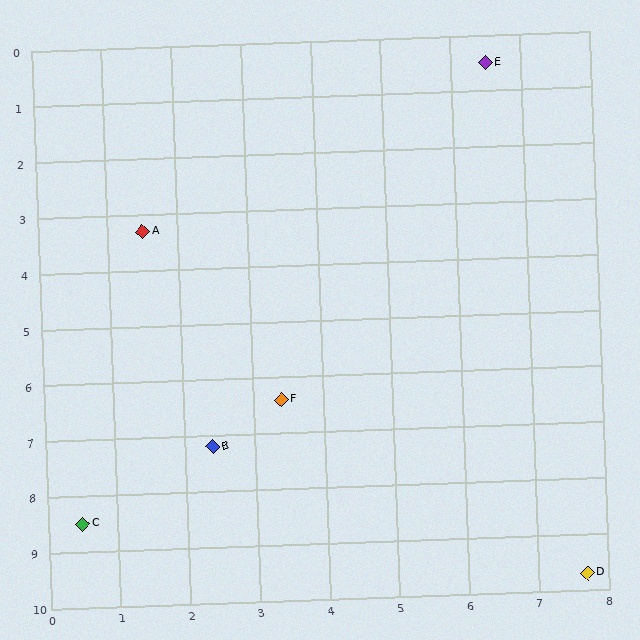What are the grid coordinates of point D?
Point D is at approximately (7.7, 9.7).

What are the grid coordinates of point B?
Point B is at approximately (2.4, 7.2).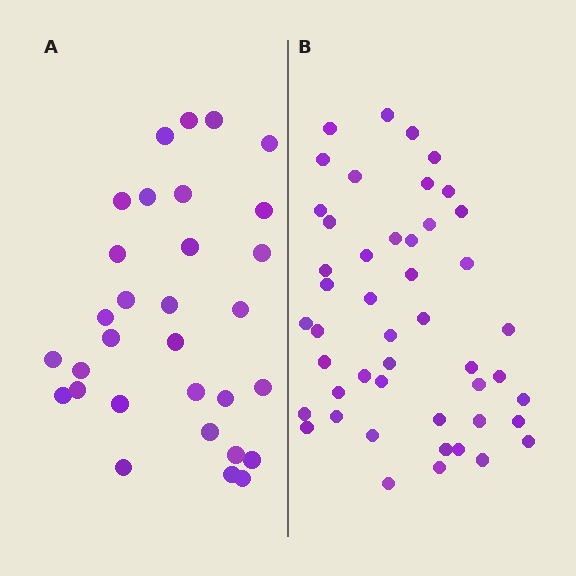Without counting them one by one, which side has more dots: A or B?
Region B (the right region) has more dots.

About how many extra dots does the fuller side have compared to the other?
Region B has approximately 15 more dots than region A.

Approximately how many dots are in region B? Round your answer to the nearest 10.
About 50 dots. (The exact count is 47, which rounds to 50.)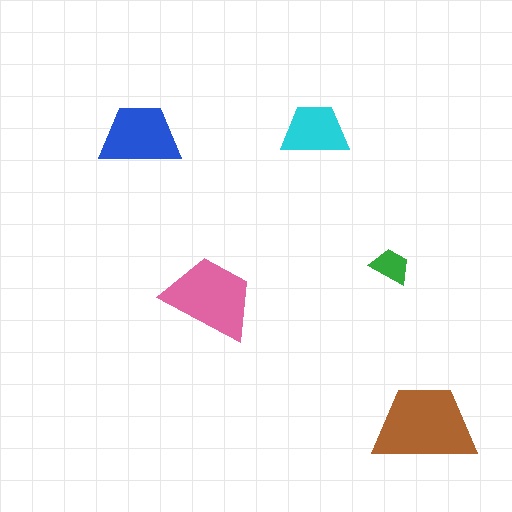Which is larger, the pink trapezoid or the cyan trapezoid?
The pink one.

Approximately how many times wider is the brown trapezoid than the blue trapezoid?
About 1.5 times wider.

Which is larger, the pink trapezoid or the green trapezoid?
The pink one.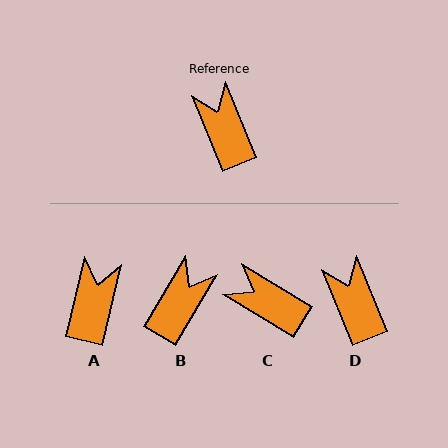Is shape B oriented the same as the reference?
No, it is off by about 53 degrees.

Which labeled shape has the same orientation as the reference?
D.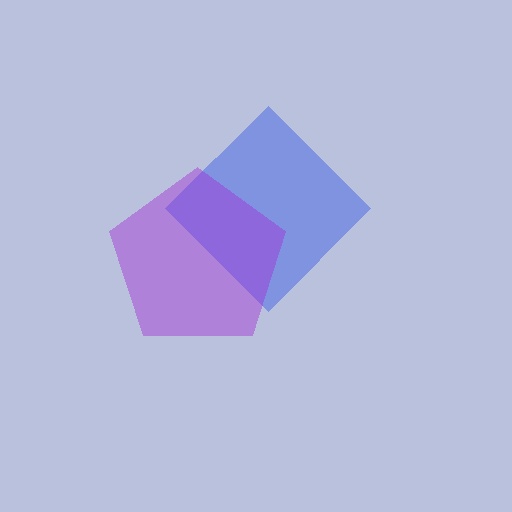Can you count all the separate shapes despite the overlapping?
Yes, there are 2 separate shapes.